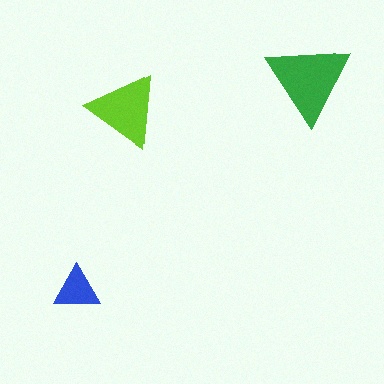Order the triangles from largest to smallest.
the green one, the lime one, the blue one.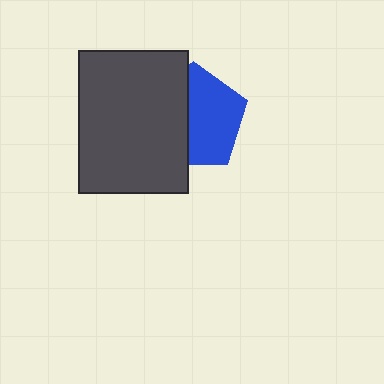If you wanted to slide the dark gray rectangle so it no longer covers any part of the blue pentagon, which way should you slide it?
Slide it left — that is the most direct way to separate the two shapes.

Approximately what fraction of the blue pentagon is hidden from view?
Roughly 45% of the blue pentagon is hidden behind the dark gray rectangle.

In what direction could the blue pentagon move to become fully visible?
The blue pentagon could move right. That would shift it out from behind the dark gray rectangle entirely.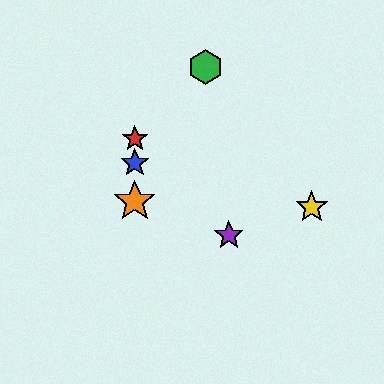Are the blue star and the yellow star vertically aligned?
No, the blue star is at x≈135 and the yellow star is at x≈312.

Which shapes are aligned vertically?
The red star, the blue star, the orange star are aligned vertically.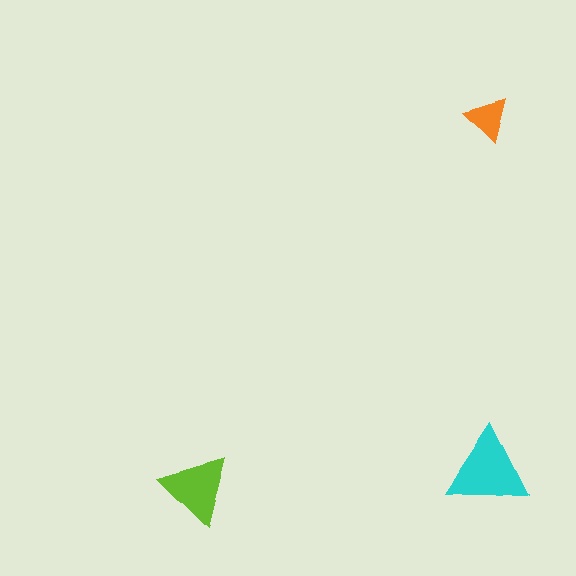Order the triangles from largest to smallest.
the cyan one, the lime one, the orange one.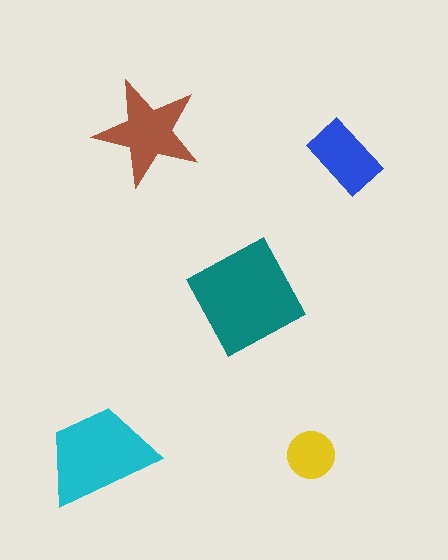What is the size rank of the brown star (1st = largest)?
3rd.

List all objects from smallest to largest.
The yellow circle, the blue rectangle, the brown star, the cyan trapezoid, the teal diamond.